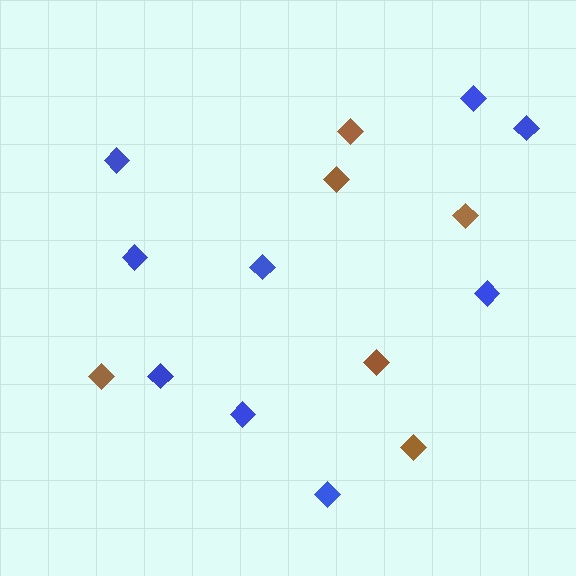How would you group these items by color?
There are 2 groups: one group of blue diamonds (9) and one group of brown diamonds (6).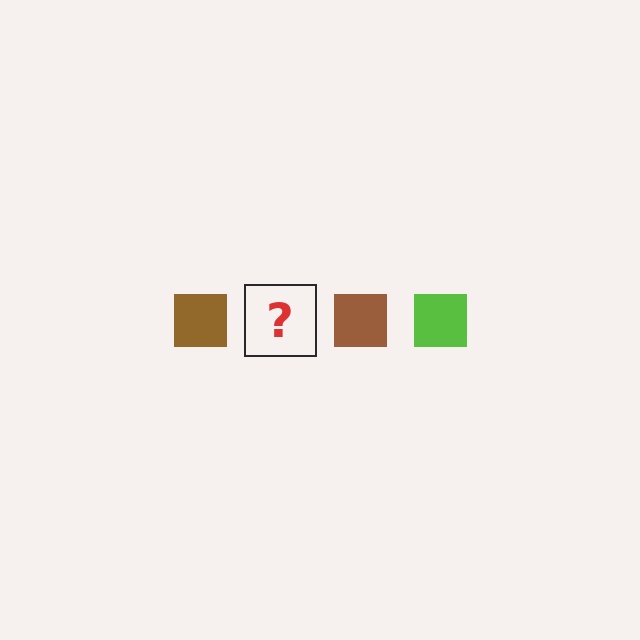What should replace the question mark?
The question mark should be replaced with a lime square.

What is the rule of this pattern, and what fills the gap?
The rule is that the pattern cycles through brown, lime squares. The gap should be filled with a lime square.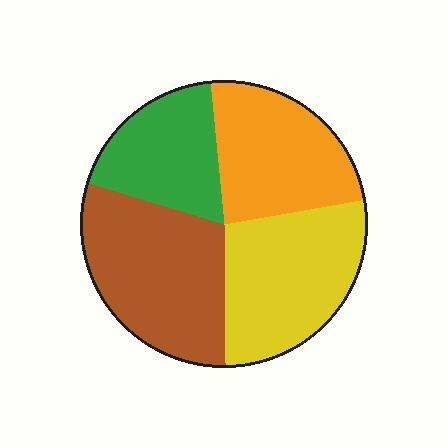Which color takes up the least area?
Green, at roughly 20%.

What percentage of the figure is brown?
Brown covers 30% of the figure.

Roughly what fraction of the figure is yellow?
Yellow covers about 25% of the figure.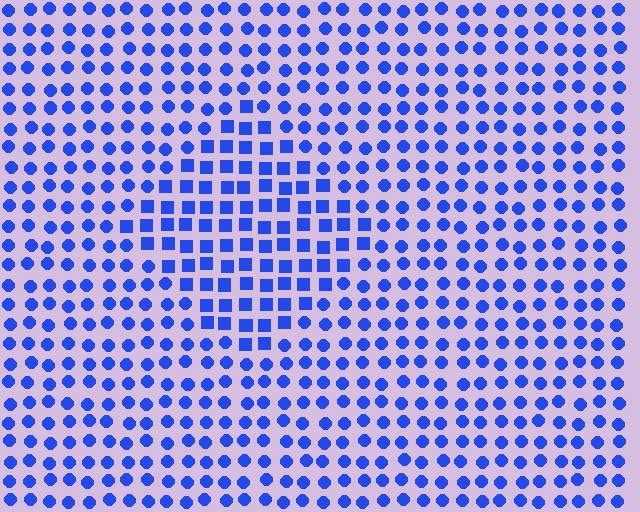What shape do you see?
I see a diamond.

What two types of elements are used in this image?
The image uses squares inside the diamond region and circles outside it.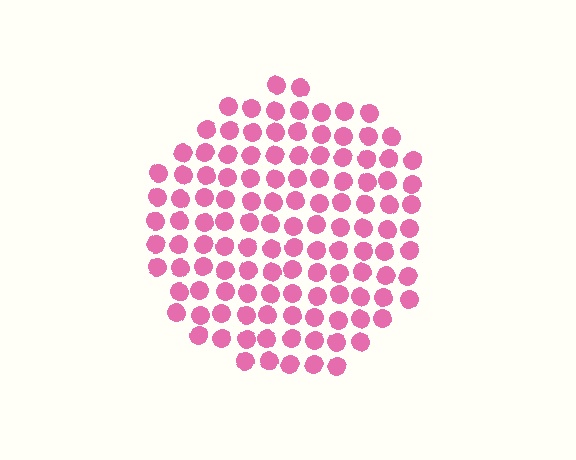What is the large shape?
The large shape is a circle.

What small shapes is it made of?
It is made of small circles.